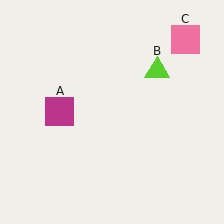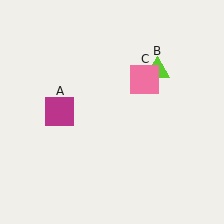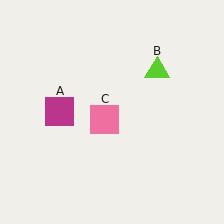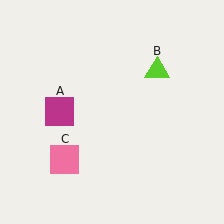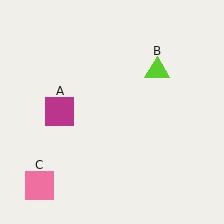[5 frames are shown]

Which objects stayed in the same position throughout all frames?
Magenta square (object A) and lime triangle (object B) remained stationary.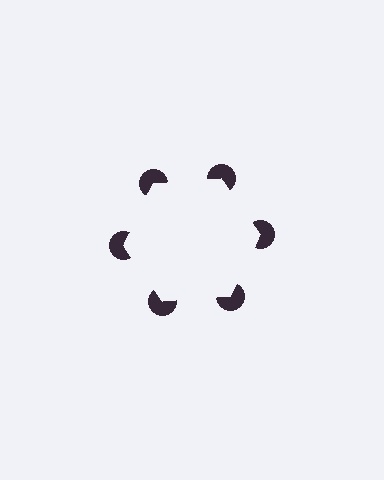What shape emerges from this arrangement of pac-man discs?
An illusory hexagon — its edges are inferred from the aligned wedge cuts in the pac-man discs, not physically drawn.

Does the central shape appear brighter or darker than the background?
It typically appears slightly brighter than the background, even though no actual brightness change is drawn.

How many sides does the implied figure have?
6 sides.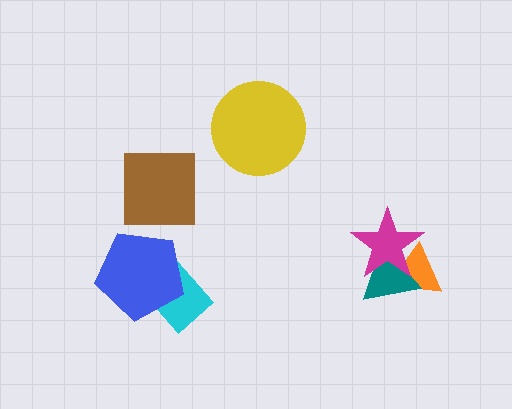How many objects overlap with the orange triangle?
2 objects overlap with the orange triangle.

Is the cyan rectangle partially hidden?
Yes, it is partially covered by another shape.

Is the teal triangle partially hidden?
Yes, it is partially covered by another shape.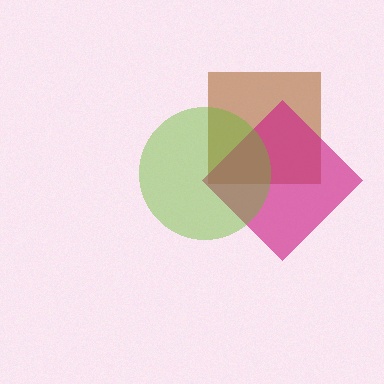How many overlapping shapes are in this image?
There are 3 overlapping shapes in the image.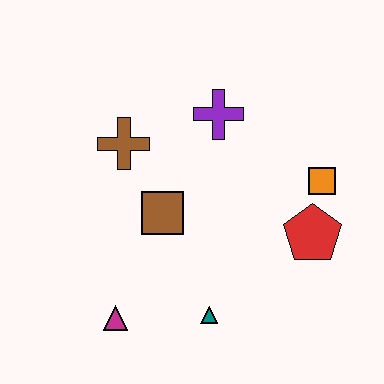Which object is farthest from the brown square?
The orange square is farthest from the brown square.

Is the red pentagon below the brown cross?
Yes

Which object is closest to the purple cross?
The brown cross is closest to the purple cross.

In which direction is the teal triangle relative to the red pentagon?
The teal triangle is to the left of the red pentagon.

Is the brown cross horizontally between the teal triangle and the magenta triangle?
Yes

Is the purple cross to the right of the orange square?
No